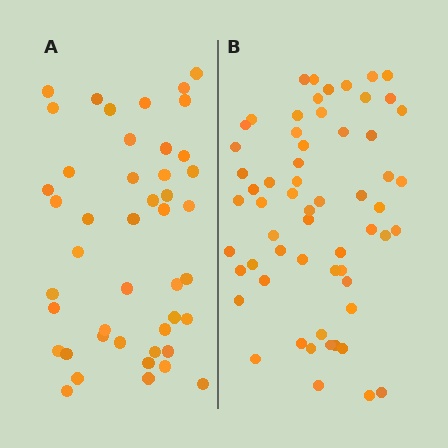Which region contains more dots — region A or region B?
Region B (the right region) has more dots.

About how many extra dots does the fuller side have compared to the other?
Region B has approximately 15 more dots than region A.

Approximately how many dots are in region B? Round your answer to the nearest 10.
About 60 dots.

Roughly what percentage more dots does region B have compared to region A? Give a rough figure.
About 35% more.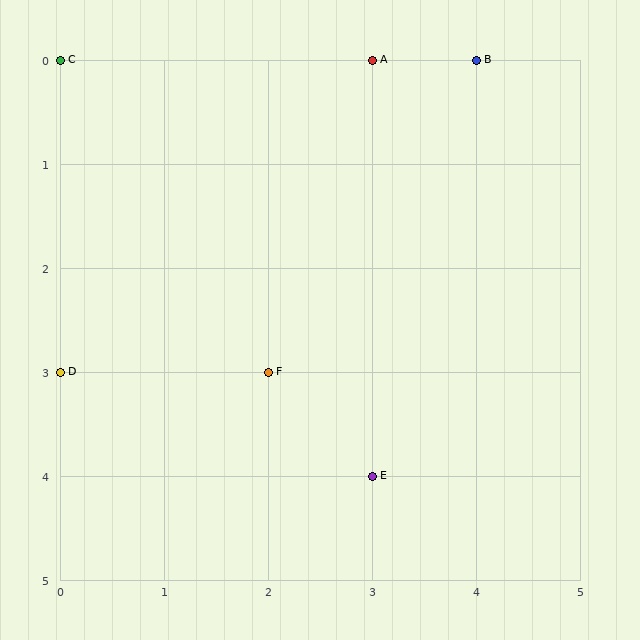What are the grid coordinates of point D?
Point D is at grid coordinates (0, 3).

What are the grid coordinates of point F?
Point F is at grid coordinates (2, 3).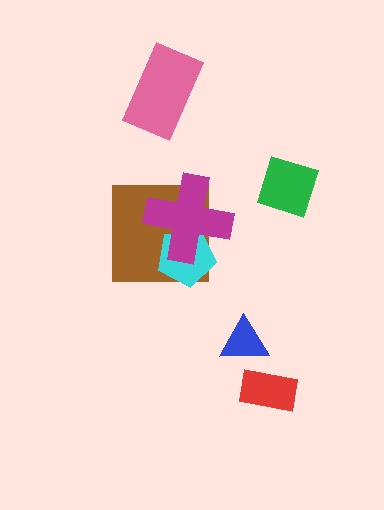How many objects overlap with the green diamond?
0 objects overlap with the green diamond.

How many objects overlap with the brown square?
2 objects overlap with the brown square.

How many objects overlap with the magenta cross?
2 objects overlap with the magenta cross.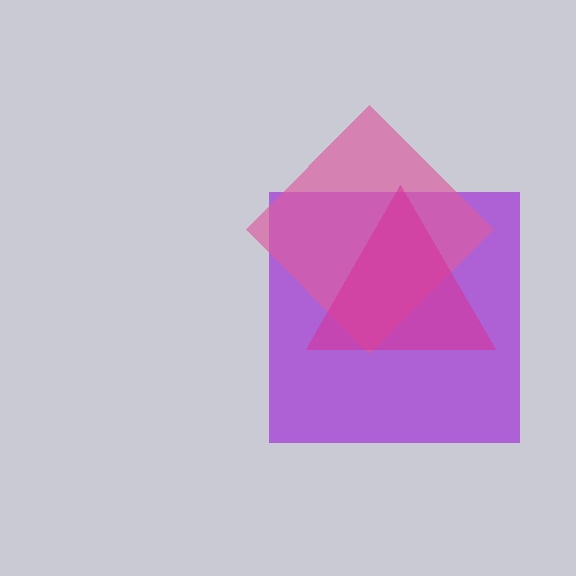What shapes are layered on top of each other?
The layered shapes are: a purple square, a pink diamond, a magenta triangle.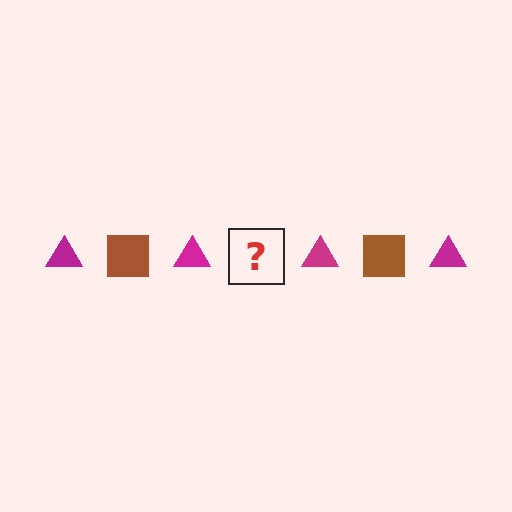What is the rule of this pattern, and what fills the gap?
The rule is that the pattern alternates between magenta triangle and brown square. The gap should be filled with a brown square.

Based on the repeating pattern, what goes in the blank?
The blank should be a brown square.